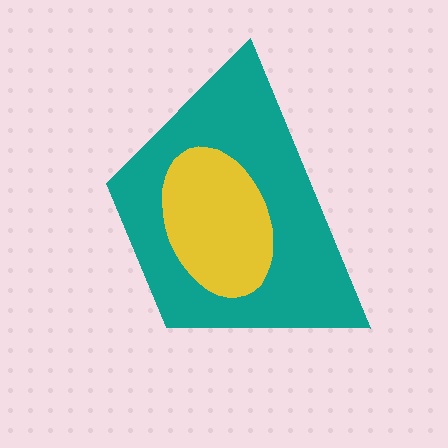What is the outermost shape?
The teal trapezoid.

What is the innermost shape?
The yellow ellipse.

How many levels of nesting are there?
2.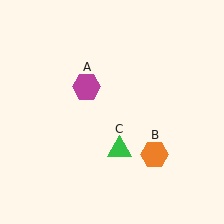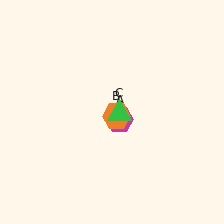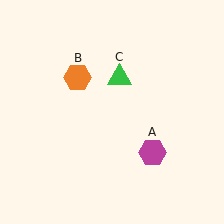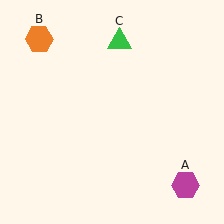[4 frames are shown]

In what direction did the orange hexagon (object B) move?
The orange hexagon (object B) moved up and to the left.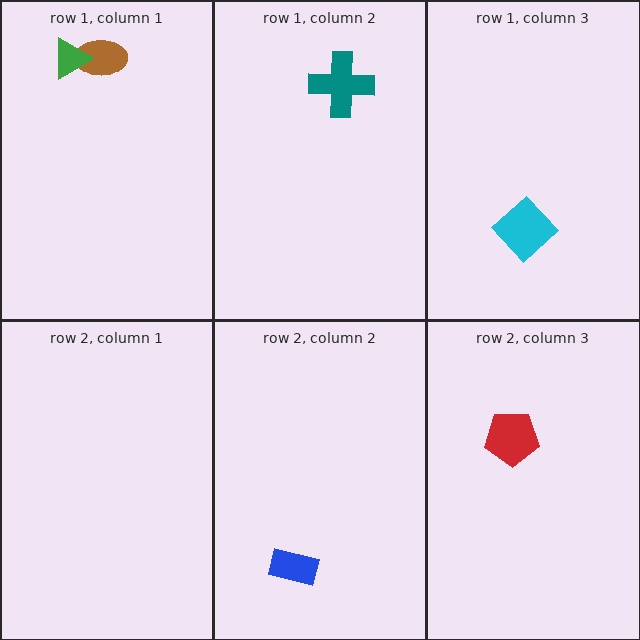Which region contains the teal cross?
The row 1, column 2 region.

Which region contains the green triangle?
The row 1, column 1 region.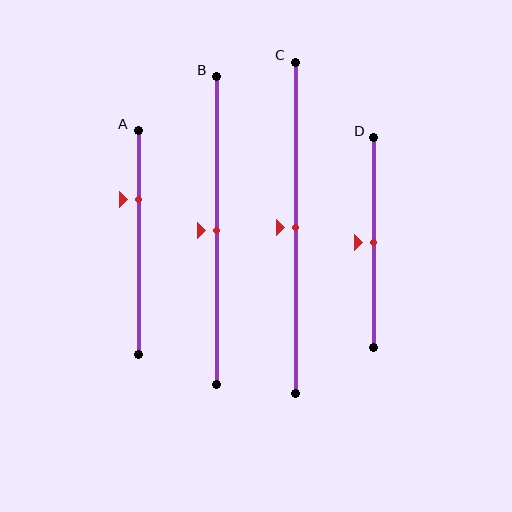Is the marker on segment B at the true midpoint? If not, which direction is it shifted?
Yes, the marker on segment B is at the true midpoint.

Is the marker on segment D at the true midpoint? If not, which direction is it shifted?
Yes, the marker on segment D is at the true midpoint.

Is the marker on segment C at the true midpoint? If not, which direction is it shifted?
Yes, the marker on segment C is at the true midpoint.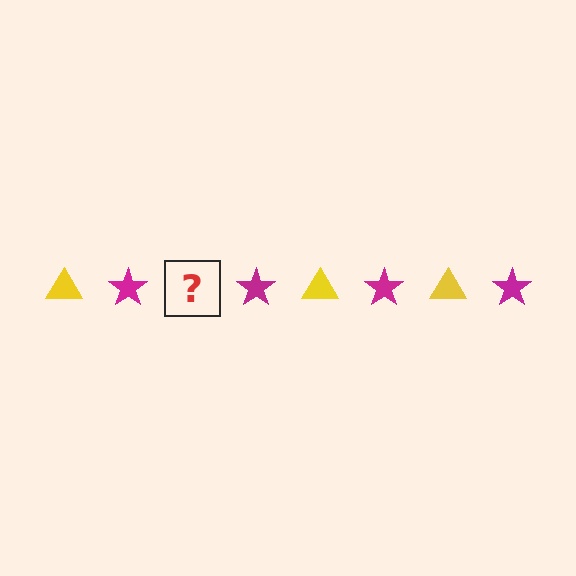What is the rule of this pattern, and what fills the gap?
The rule is that the pattern alternates between yellow triangle and magenta star. The gap should be filled with a yellow triangle.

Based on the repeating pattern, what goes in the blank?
The blank should be a yellow triangle.